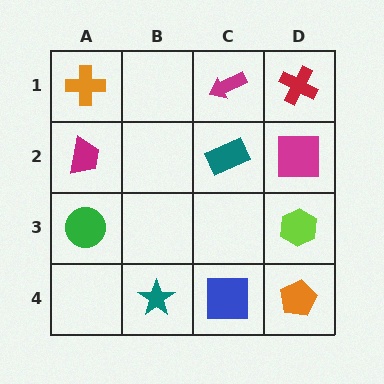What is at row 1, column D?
A red cross.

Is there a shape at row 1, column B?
No, that cell is empty.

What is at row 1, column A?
An orange cross.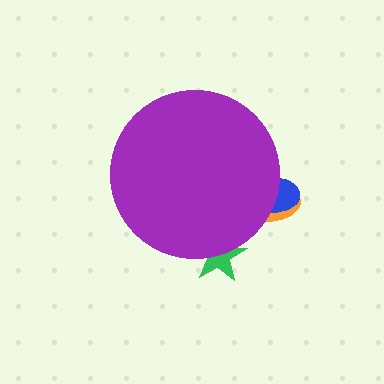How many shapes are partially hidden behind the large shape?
3 shapes are partially hidden.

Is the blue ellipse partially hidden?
Yes, the blue ellipse is partially hidden behind the purple circle.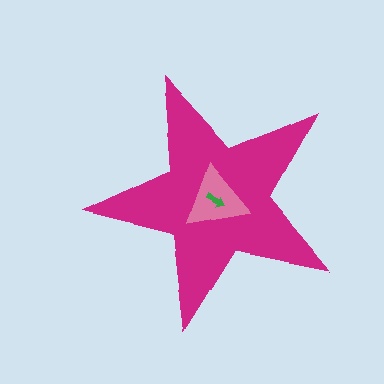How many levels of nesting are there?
3.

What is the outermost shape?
The magenta star.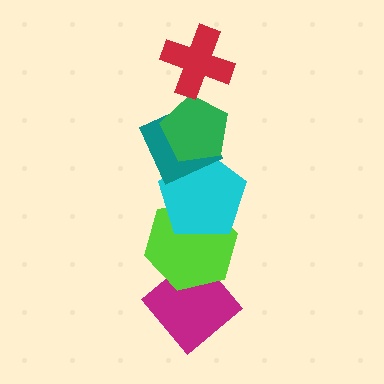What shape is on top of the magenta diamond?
The lime hexagon is on top of the magenta diamond.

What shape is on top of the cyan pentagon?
The teal diamond is on top of the cyan pentagon.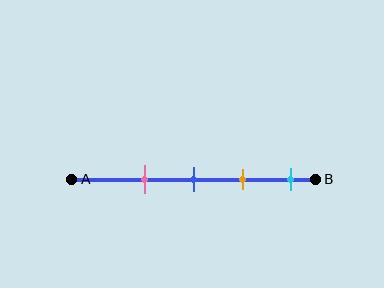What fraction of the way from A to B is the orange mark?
The orange mark is approximately 70% (0.7) of the way from A to B.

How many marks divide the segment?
There are 4 marks dividing the segment.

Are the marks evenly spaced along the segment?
Yes, the marks are approximately evenly spaced.